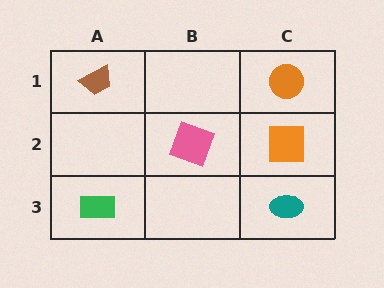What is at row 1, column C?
An orange circle.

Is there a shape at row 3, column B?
No, that cell is empty.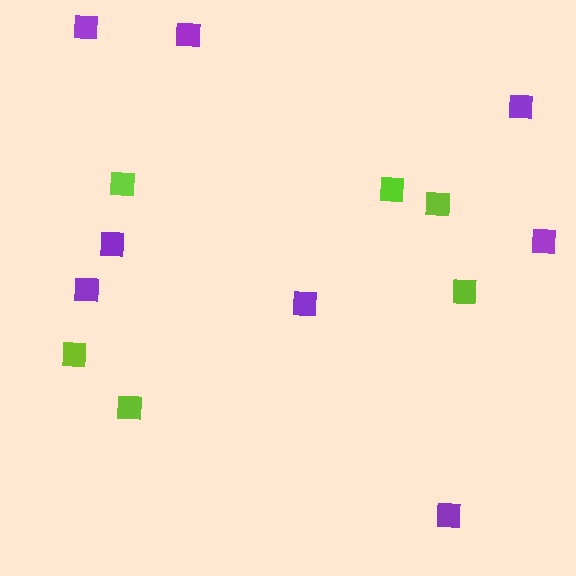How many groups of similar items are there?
There are 2 groups: one group of lime squares (6) and one group of purple squares (8).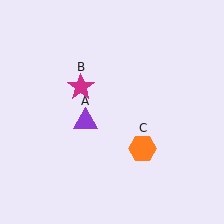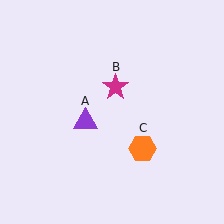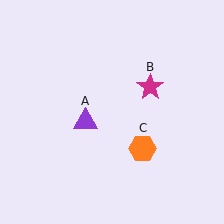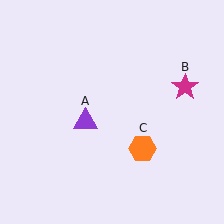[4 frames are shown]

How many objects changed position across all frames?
1 object changed position: magenta star (object B).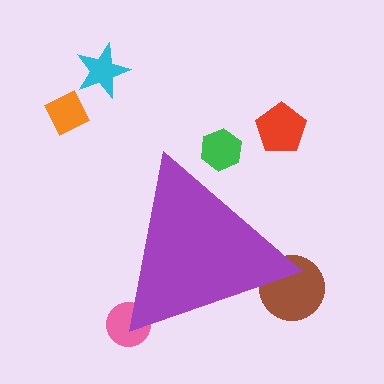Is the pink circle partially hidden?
Yes, the pink circle is partially hidden behind the purple triangle.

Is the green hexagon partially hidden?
Yes, the green hexagon is partially hidden behind the purple triangle.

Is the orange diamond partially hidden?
No, the orange diamond is fully visible.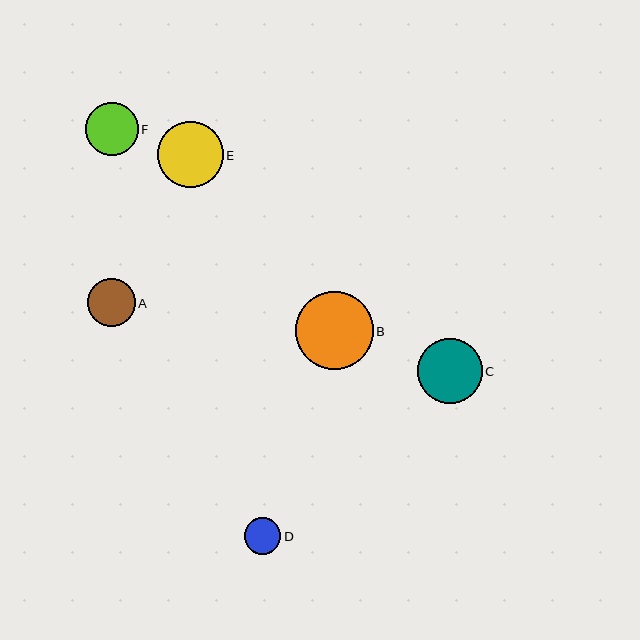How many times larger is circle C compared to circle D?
Circle C is approximately 1.8 times the size of circle D.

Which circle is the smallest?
Circle D is the smallest with a size of approximately 36 pixels.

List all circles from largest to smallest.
From largest to smallest: B, E, C, F, A, D.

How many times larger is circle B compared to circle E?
Circle B is approximately 1.2 times the size of circle E.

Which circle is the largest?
Circle B is the largest with a size of approximately 78 pixels.